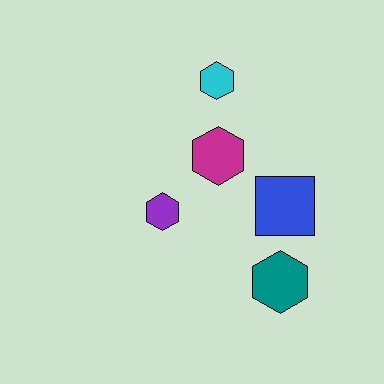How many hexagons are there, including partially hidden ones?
There are 4 hexagons.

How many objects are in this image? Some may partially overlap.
There are 5 objects.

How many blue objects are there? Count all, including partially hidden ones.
There is 1 blue object.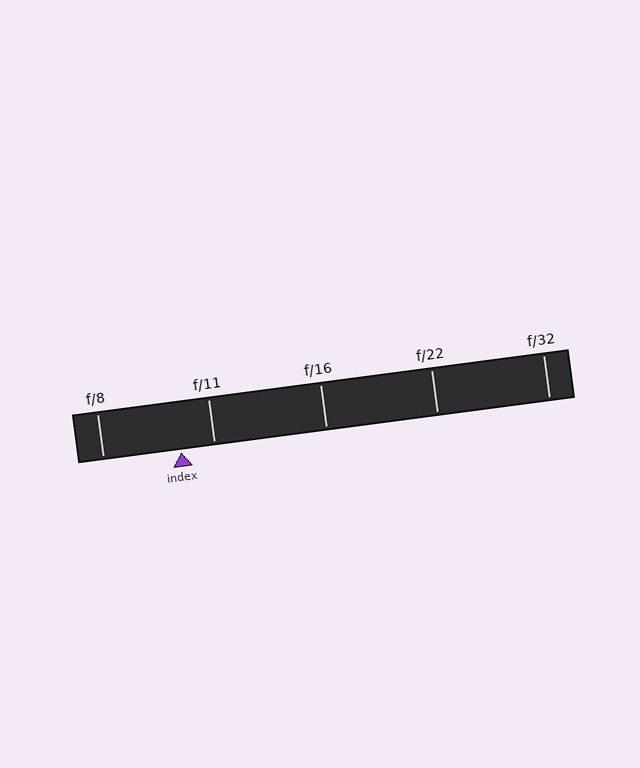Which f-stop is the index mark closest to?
The index mark is closest to f/11.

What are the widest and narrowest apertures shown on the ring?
The widest aperture shown is f/8 and the narrowest is f/32.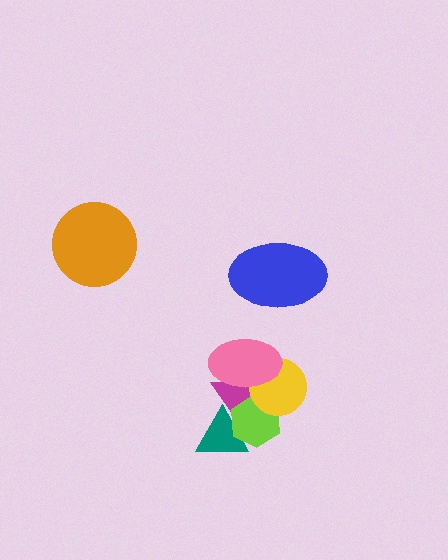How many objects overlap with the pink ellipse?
2 objects overlap with the pink ellipse.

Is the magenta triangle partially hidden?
Yes, it is partially covered by another shape.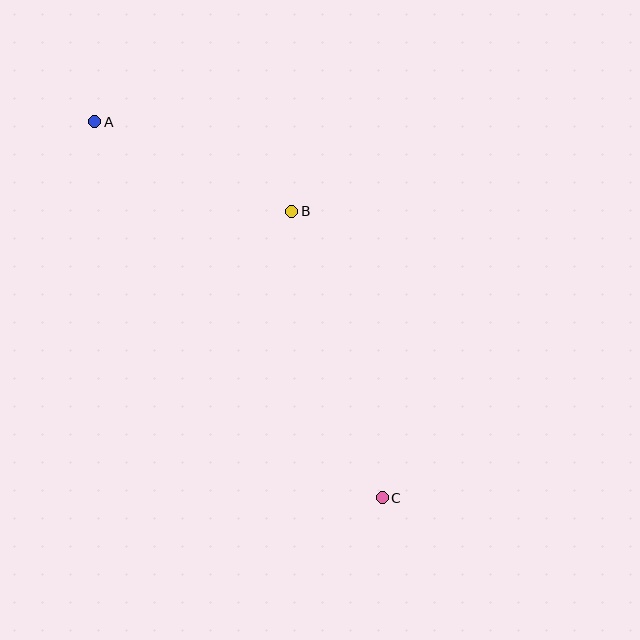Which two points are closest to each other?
Points A and B are closest to each other.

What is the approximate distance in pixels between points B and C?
The distance between B and C is approximately 301 pixels.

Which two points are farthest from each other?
Points A and C are farthest from each other.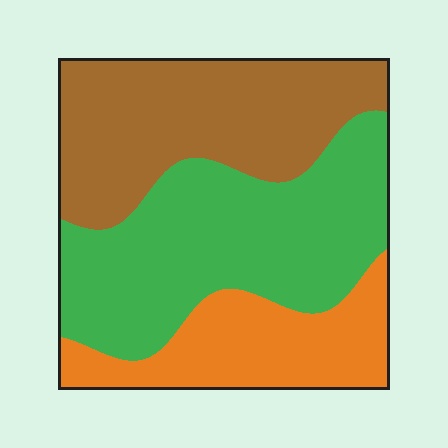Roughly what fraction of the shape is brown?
Brown covers 35% of the shape.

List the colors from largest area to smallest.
From largest to smallest: green, brown, orange.